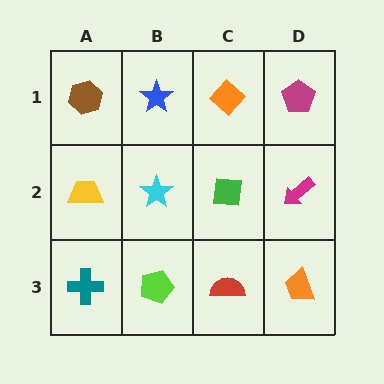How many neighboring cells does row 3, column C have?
3.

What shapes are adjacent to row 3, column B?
A cyan star (row 2, column B), a teal cross (row 3, column A), a red semicircle (row 3, column C).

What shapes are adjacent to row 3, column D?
A magenta arrow (row 2, column D), a red semicircle (row 3, column C).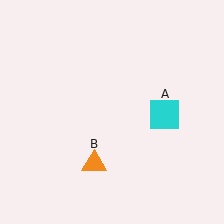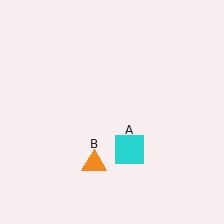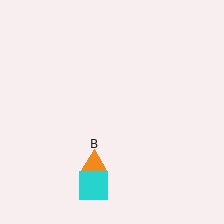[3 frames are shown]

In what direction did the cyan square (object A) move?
The cyan square (object A) moved down and to the left.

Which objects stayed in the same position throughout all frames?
Orange triangle (object B) remained stationary.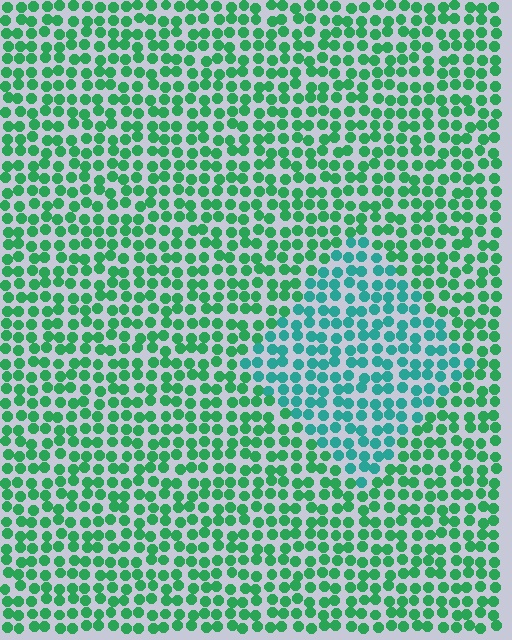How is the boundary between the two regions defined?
The boundary is defined purely by a slight shift in hue (about 33 degrees). Spacing, size, and orientation are identical on both sides.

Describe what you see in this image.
The image is filled with small green elements in a uniform arrangement. A diamond-shaped region is visible where the elements are tinted to a slightly different hue, forming a subtle color boundary.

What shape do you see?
I see a diamond.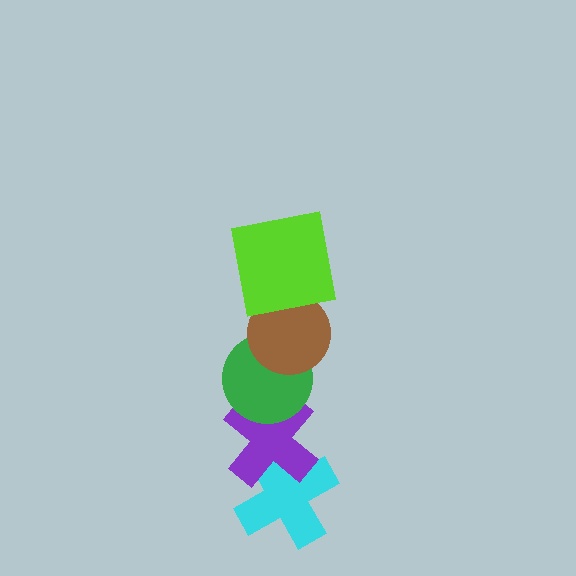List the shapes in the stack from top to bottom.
From top to bottom: the lime square, the brown circle, the green circle, the purple cross, the cyan cross.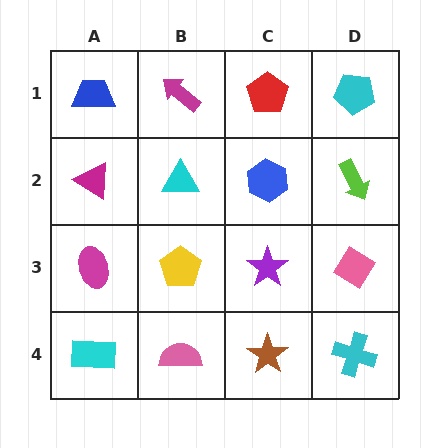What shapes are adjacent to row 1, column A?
A magenta triangle (row 2, column A), a magenta arrow (row 1, column B).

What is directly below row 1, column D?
A lime arrow.